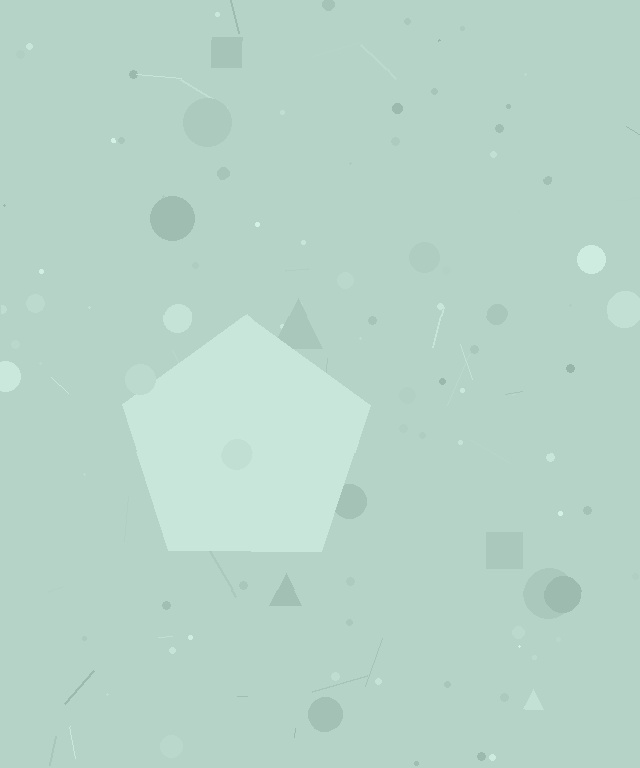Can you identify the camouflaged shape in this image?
The camouflaged shape is a pentagon.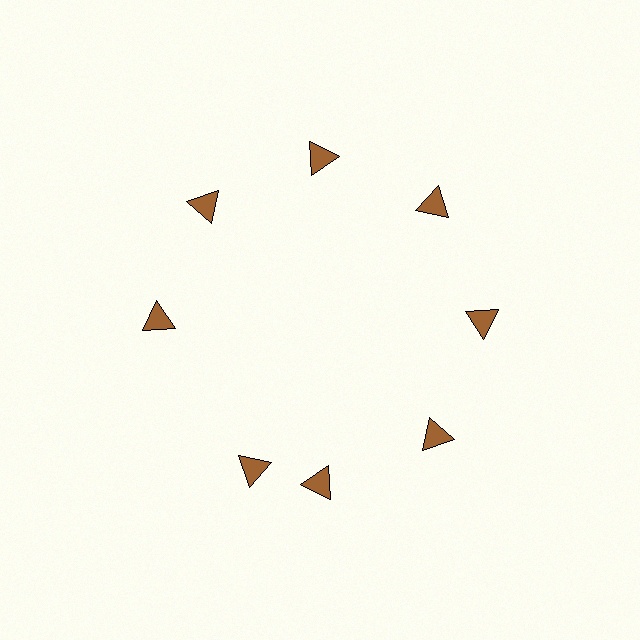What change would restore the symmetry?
The symmetry would be restored by rotating it back into even spacing with its neighbors so that all 8 triangles sit at equal angles and equal distance from the center.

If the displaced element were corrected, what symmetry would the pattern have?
It would have 8-fold rotational symmetry — the pattern would map onto itself every 45 degrees.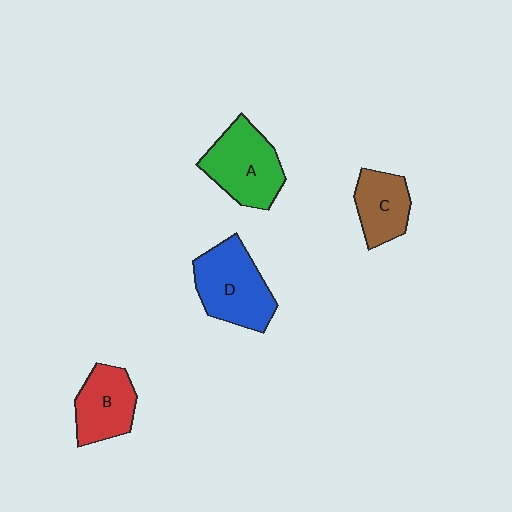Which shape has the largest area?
Shape D (blue).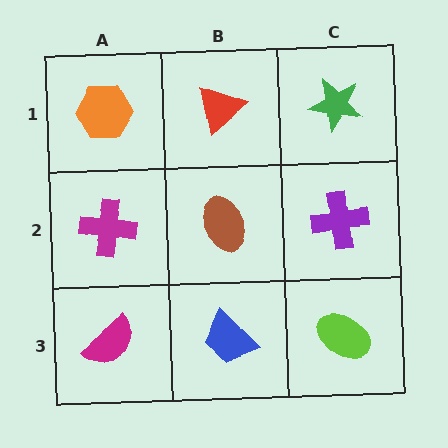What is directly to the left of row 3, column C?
A blue trapezoid.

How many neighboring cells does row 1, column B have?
3.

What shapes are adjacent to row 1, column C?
A purple cross (row 2, column C), a red triangle (row 1, column B).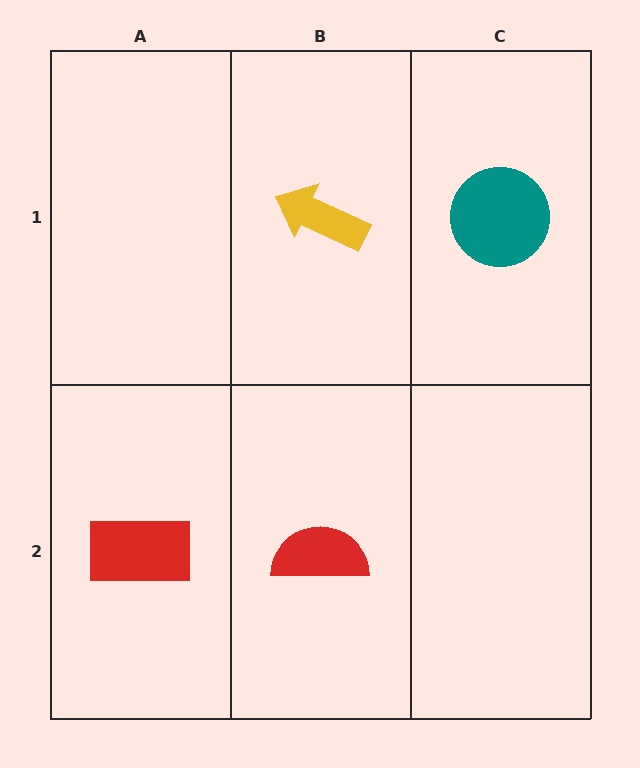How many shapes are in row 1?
2 shapes.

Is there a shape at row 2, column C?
No, that cell is empty.